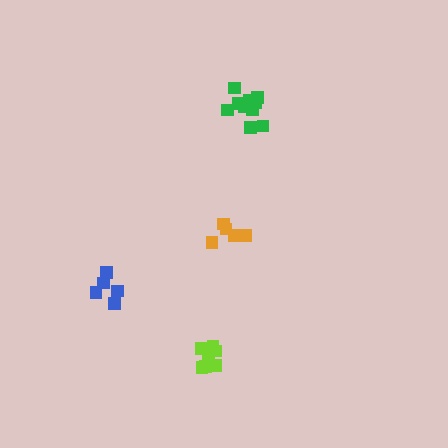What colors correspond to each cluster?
The clusters are colored: orange, blue, lime, green.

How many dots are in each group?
Group 1: 5 dots, Group 2: 5 dots, Group 3: 9 dots, Group 4: 11 dots (30 total).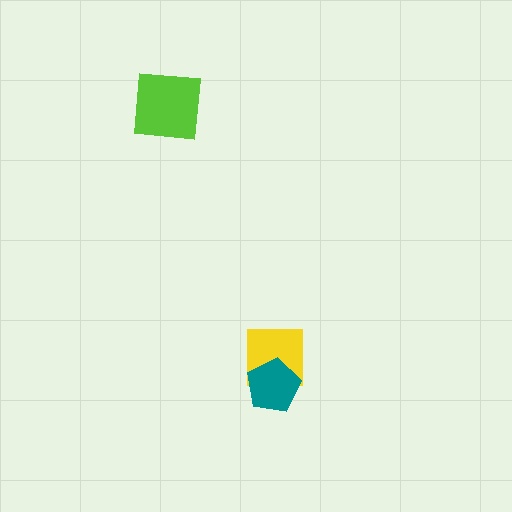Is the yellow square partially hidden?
Yes, it is partially covered by another shape.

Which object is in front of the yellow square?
The teal pentagon is in front of the yellow square.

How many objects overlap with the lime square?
0 objects overlap with the lime square.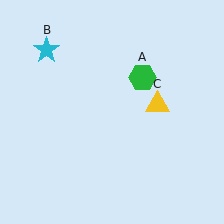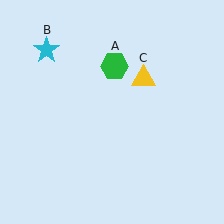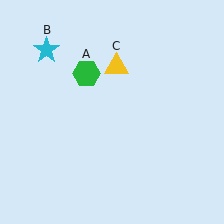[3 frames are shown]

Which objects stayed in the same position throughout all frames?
Cyan star (object B) remained stationary.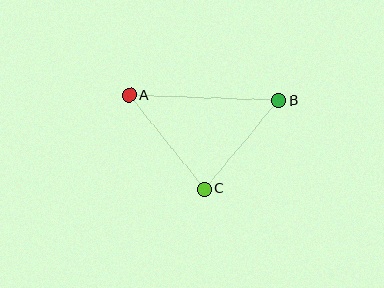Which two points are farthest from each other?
Points A and B are farthest from each other.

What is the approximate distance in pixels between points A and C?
The distance between A and C is approximately 120 pixels.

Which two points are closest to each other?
Points B and C are closest to each other.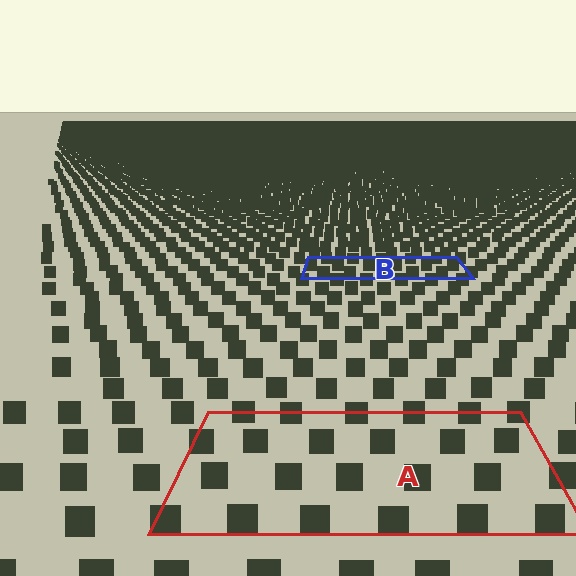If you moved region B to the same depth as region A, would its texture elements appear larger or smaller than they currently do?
They would appear larger. At a closer depth, the same texture elements are projected at a bigger on-screen size.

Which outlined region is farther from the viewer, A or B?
Region B is farther from the viewer — the texture elements inside it appear smaller and more densely packed.